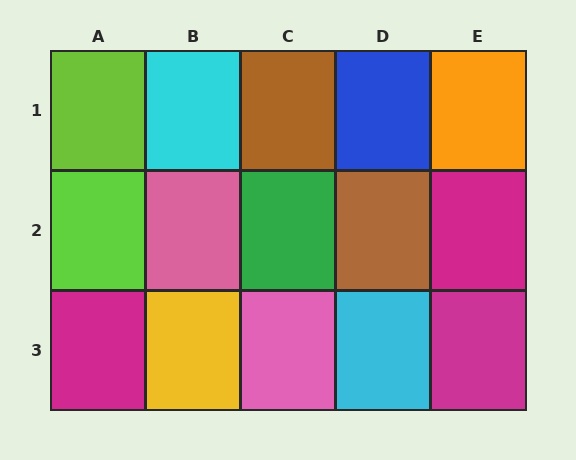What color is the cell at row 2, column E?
Magenta.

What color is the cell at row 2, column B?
Pink.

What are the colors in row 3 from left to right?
Magenta, yellow, pink, cyan, magenta.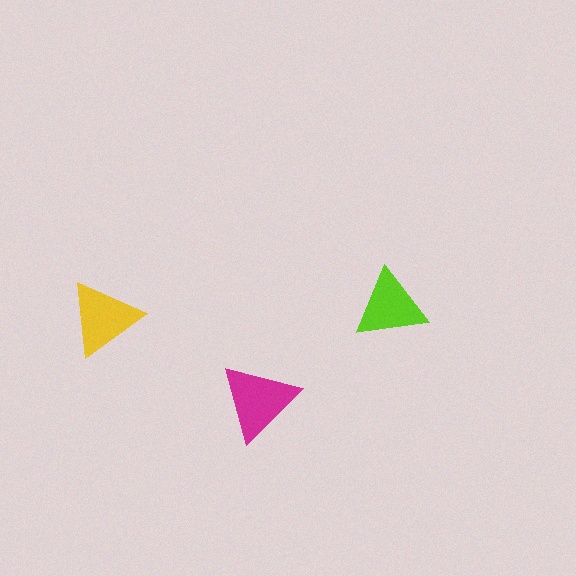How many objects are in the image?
There are 3 objects in the image.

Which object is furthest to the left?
The yellow triangle is leftmost.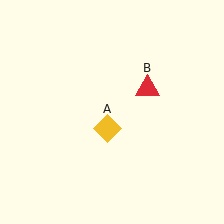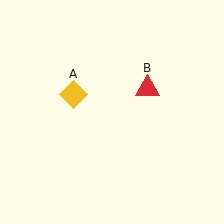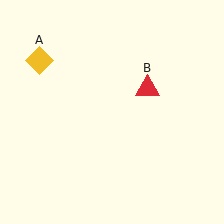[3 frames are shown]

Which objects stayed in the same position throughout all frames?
Red triangle (object B) remained stationary.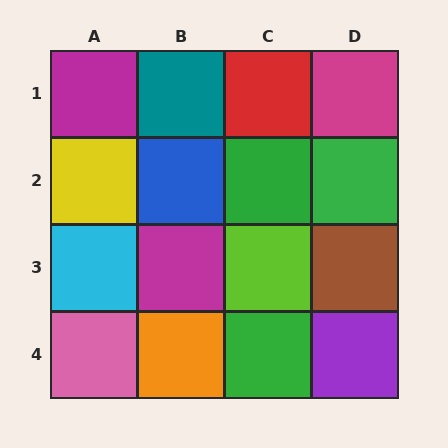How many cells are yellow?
1 cell is yellow.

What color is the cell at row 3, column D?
Brown.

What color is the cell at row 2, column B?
Blue.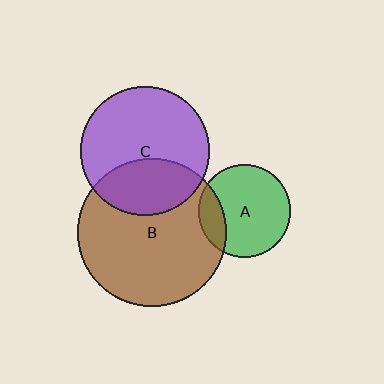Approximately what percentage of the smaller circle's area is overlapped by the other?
Approximately 35%.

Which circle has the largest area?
Circle B (brown).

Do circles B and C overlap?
Yes.